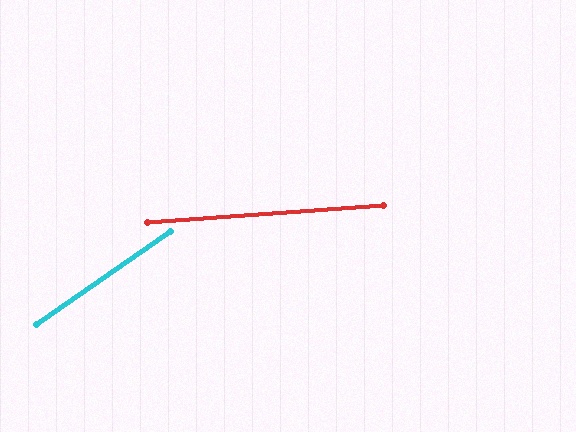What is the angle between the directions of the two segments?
Approximately 31 degrees.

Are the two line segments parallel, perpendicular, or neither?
Neither parallel nor perpendicular — they differ by about 31°.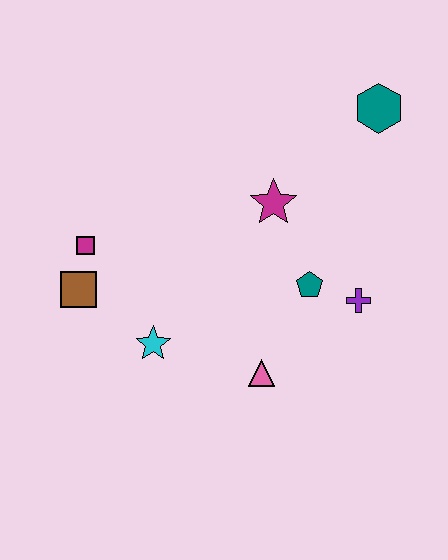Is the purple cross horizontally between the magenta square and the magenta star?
No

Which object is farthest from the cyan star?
The teal hexagon is farthest from the cyan star.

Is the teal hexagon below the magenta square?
No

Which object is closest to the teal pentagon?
The purple cross is closest to the teal pentagon.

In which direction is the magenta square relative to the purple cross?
The magenta square is to the left of the purple cross.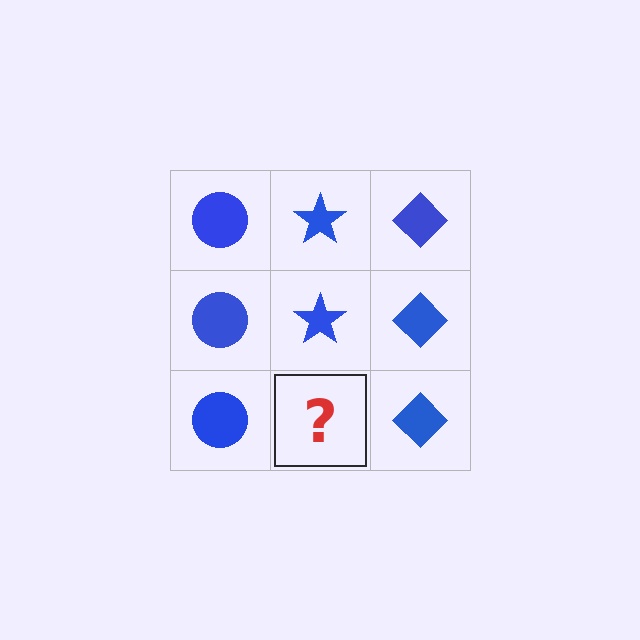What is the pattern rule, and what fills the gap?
The rule is that each column has a consistent shape. The gap should be filled with a blue star.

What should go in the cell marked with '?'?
The missing cell should contain a blue star.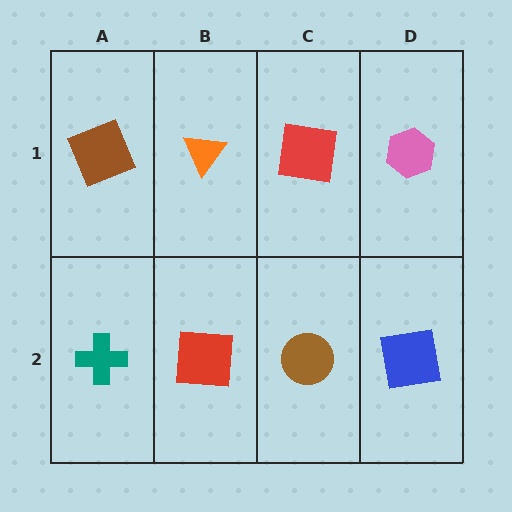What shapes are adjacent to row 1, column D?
A blue square (row 2, column D), a red square (row 1, column C).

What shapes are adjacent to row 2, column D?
A pink hexagon (row 1, column D), a brown circle (row 2, column C).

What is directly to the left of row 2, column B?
A teal cross.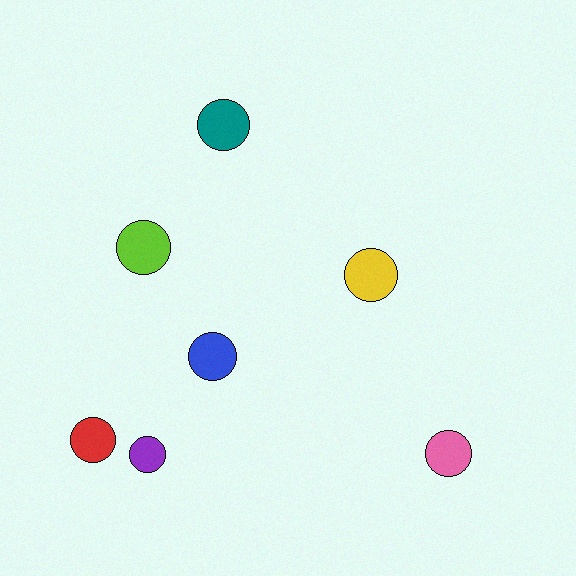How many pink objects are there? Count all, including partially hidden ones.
There is 1 pink object.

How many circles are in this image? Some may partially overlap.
There are 7 circles.